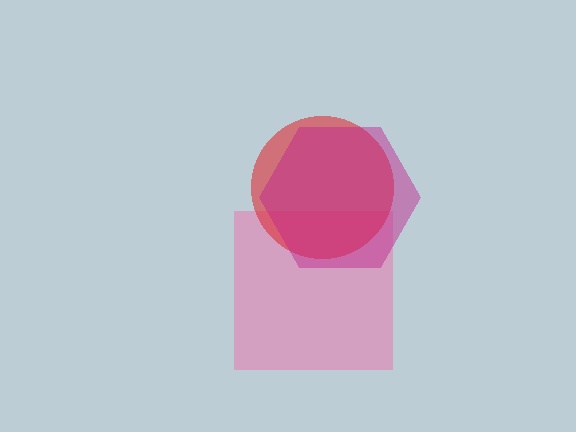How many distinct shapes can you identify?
There are 3 distinct shapes: a pink square, a red circle, a magenta hexagon.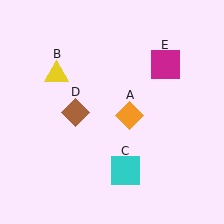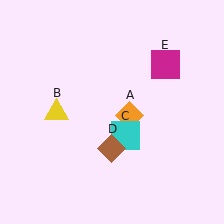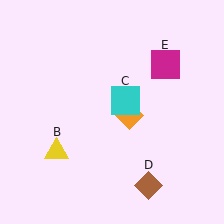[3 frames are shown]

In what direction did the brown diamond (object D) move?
The brown diamond (object D) moved down and to the right.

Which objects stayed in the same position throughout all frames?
Orange diamond (object A) and magenta square (object E) remained stationary.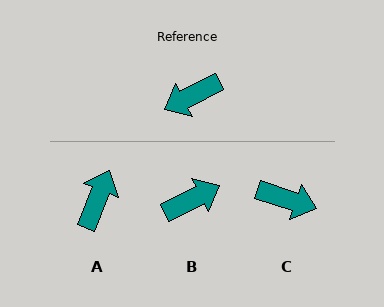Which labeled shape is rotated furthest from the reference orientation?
B, about 180 degrees away.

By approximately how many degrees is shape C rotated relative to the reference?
Approximately 135 degrees counter-clockwise.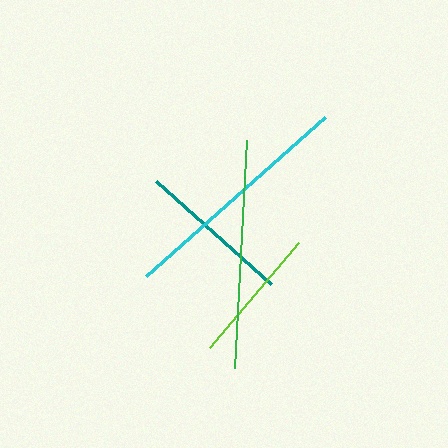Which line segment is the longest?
The cyan line is the longest at approximately 240 pixels.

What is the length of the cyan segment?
The cyan segment is approximately 240 pixels long.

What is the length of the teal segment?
The teal segment is approximately 154 pixels long.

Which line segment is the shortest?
The lime line is the shortest at approximately 138 pixels.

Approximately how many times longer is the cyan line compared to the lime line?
The cyan line is approximately 1.7 times the length of the lime line.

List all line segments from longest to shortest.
From longest to shortest: cyan, green, teal, lime.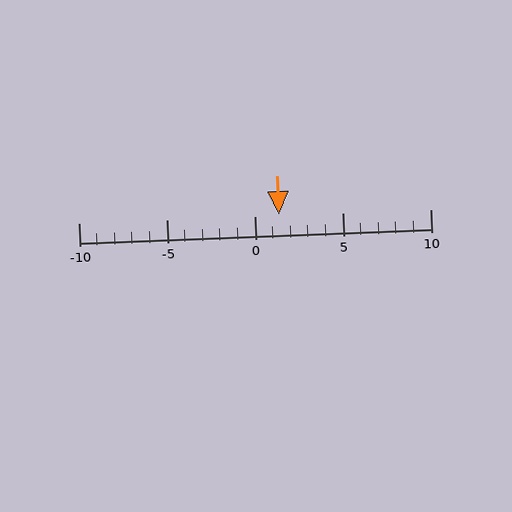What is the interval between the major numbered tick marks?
The major tick marks are spaced 5 units apart.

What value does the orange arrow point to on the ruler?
The orange arrow points to approximately 1.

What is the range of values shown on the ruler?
The ruler shows values from -10 to 10.